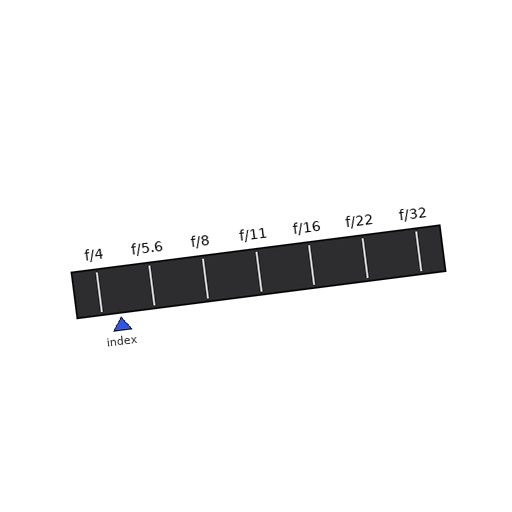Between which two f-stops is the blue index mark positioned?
The index mark is between f/4 and f/5.6.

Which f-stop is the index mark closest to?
The index mark is closest to f/4.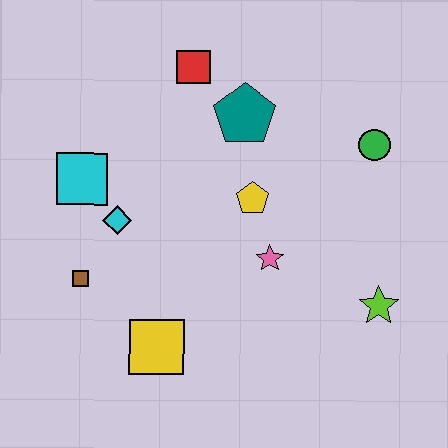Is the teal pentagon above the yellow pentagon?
Yes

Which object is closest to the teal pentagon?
The red square is closest to the teal pentagon.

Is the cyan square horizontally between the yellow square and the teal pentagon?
No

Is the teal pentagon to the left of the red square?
No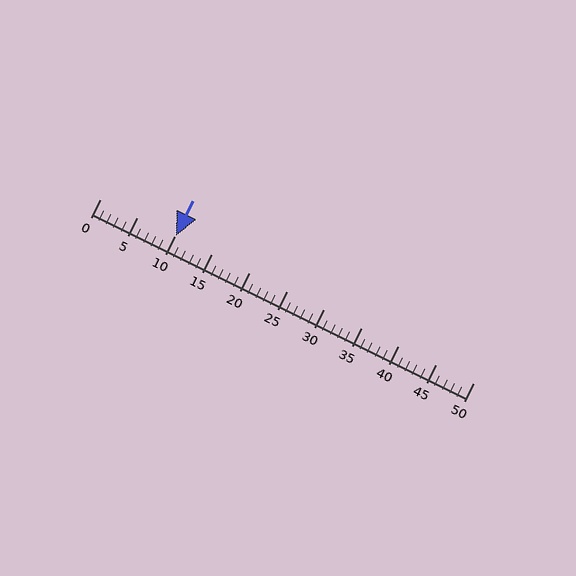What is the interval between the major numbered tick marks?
The major tick marks are spaced 5 units apart.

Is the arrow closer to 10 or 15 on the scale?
The arrow is closer to 10.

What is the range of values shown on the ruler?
The ruler shows values from 0 to 50.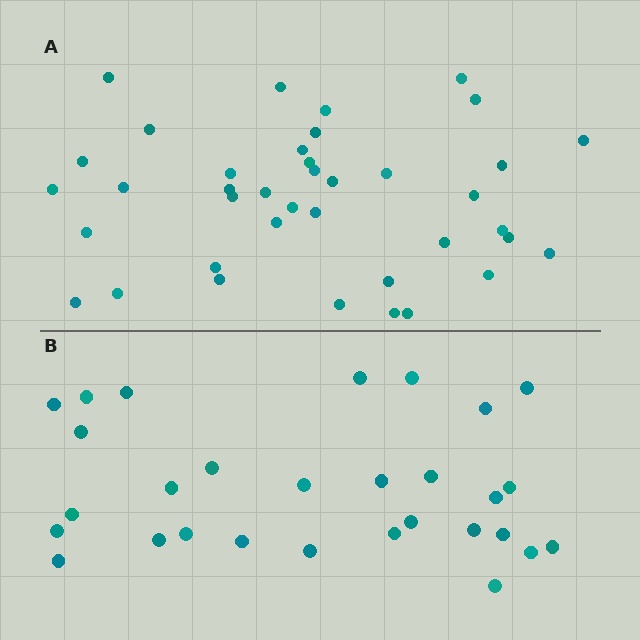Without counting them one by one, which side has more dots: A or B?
Region A (the top region) has more dots.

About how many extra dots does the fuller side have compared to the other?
Region A has roughly 10 or so more dots than region B.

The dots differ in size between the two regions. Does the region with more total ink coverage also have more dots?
No. Region B has more total ink coverage because its dots are larger, but region A actually contains more individual dots. Total area can be misleading — the number of items is what matters here.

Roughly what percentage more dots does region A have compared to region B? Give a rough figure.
About 35% more.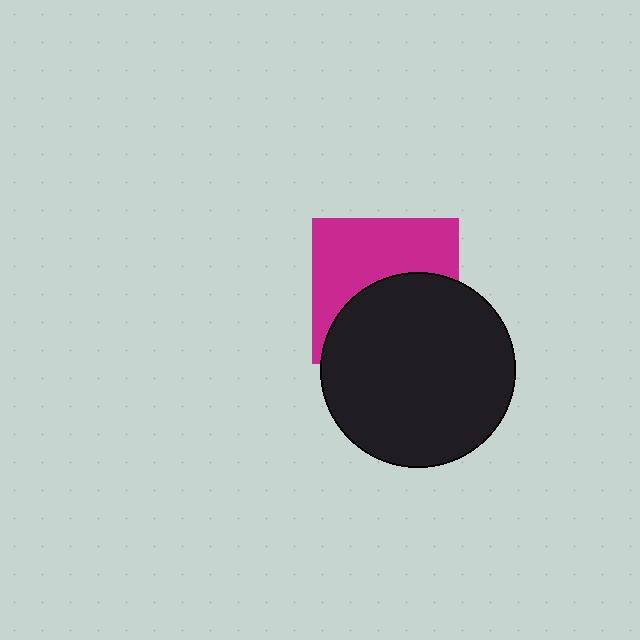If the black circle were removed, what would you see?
You would see the complete magenta square.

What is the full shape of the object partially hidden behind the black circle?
The partially hidden object is a magenta square.